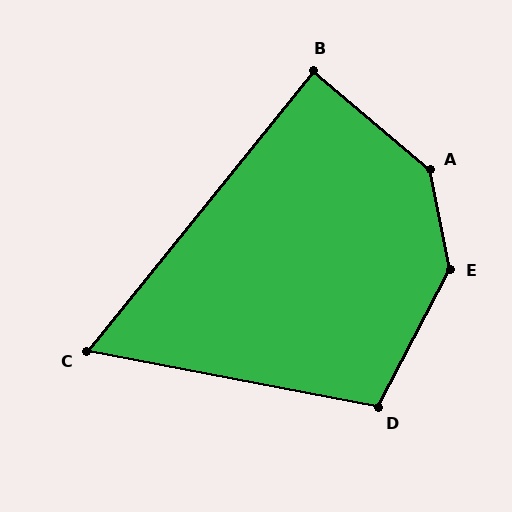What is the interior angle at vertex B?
Approximately 88 degrees (approximately right).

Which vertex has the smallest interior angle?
C, at approximately 62 degrees.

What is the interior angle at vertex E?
Approximately 141 degrees (obtuse).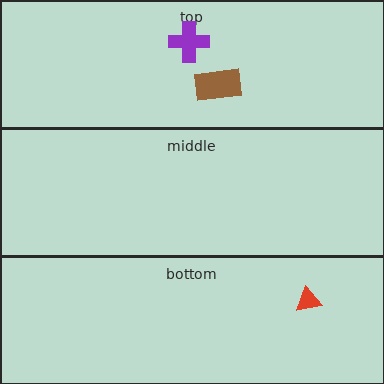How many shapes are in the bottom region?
1.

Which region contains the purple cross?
The top region.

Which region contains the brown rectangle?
The top region.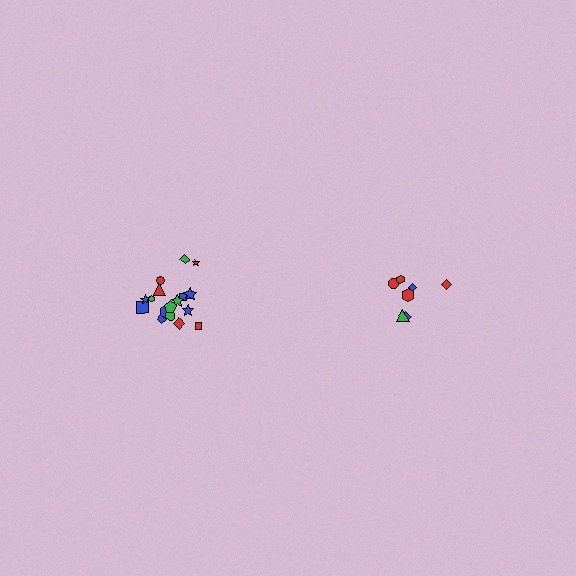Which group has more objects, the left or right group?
The left group.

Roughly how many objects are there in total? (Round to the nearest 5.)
Roughly 25 objects in total.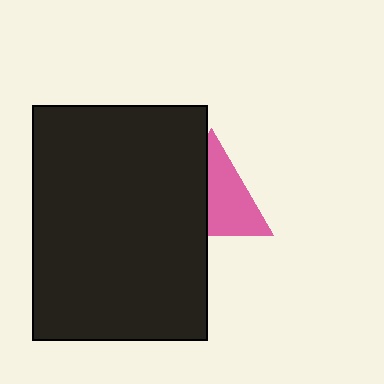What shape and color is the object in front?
The object in front is a black rectangle.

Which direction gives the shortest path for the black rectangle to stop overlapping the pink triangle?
Moving left gives the shortest separation.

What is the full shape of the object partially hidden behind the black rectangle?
The partially hidden object is a pink triangle.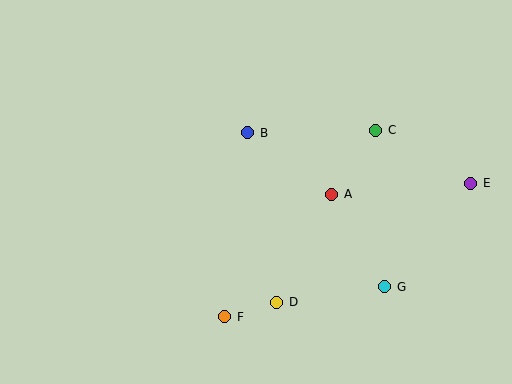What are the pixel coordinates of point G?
Point G is at (385, 287).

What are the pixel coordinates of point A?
Point A is at (332, 194).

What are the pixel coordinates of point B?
Point B is at (248, 133).